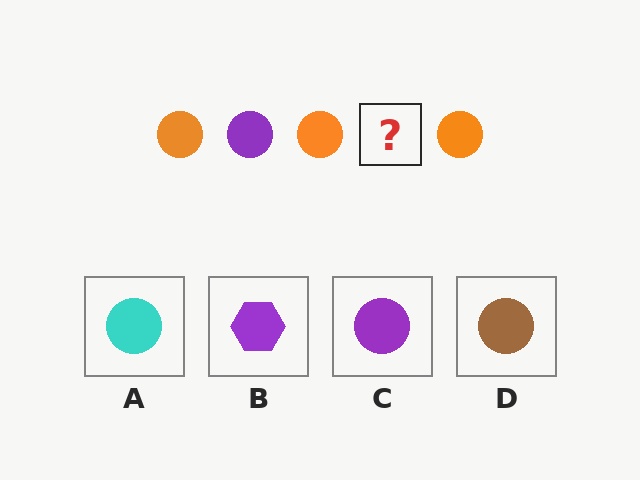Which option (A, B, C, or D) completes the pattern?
C.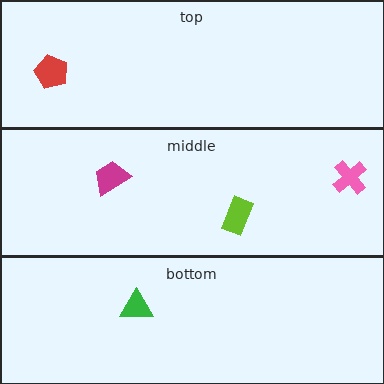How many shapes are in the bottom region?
1.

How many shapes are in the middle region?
3.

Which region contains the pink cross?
The middle region.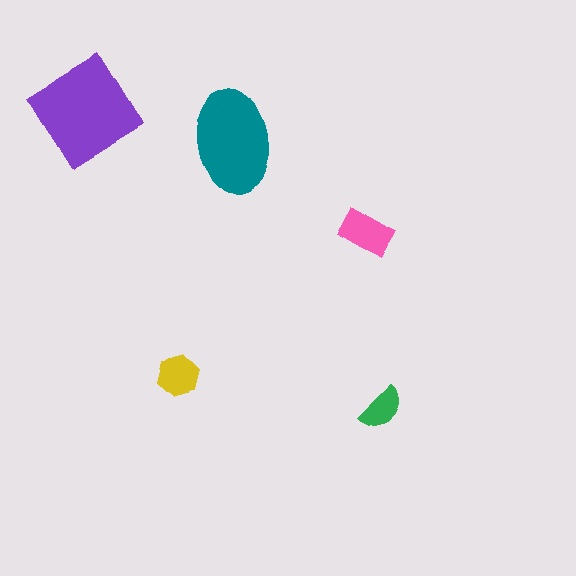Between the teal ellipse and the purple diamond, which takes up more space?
The purple diamond.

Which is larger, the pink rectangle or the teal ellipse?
The teal ellipse.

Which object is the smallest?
The green semicircle.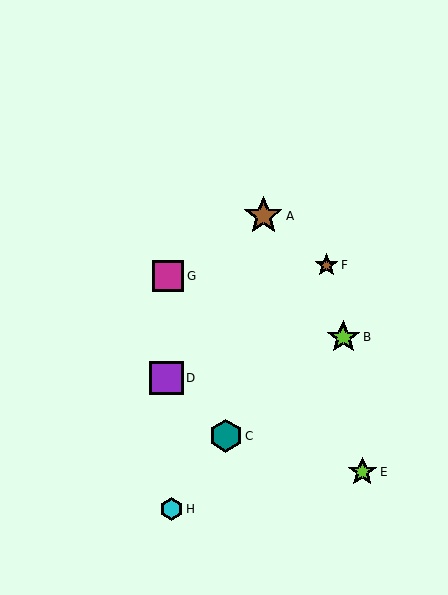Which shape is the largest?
The brown star (labeled A) is the largest.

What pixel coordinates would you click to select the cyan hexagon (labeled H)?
Click at (171, 509) to select the cyan hexagon H.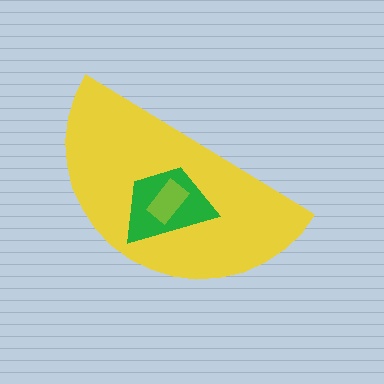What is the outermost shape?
The yellow semicircle.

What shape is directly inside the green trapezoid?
The lime rectangle.